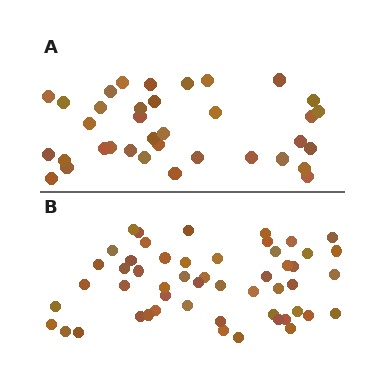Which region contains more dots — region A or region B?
Region B (the bottom region) has more dots.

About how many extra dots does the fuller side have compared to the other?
Region B has approximately 15 more dots than region A.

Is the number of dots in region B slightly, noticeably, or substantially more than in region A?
Region B has noticeably more, but not dramatically so. The ratio is roughly 1.4 to 1.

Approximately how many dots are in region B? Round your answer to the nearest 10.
About 50 dots. (The exact count is 52, which rounds to 50.)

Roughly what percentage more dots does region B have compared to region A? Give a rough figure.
About 45% more.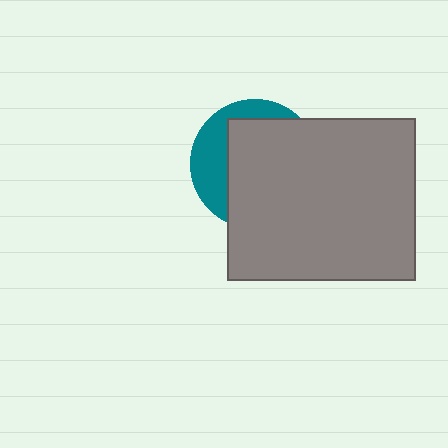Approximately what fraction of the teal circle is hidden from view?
Roughly 68% of the teal circle is hidden behind the gray rectangle.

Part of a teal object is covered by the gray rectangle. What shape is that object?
It is a circle.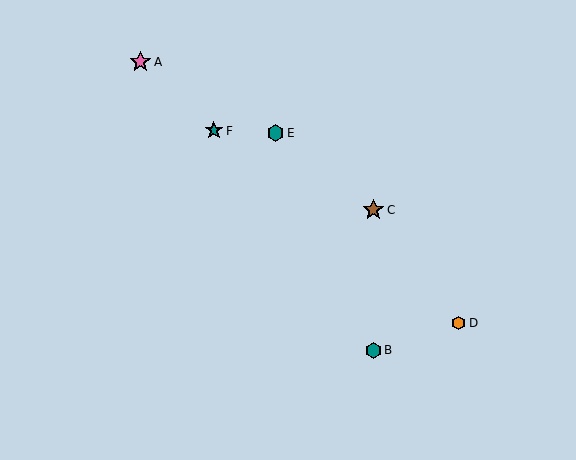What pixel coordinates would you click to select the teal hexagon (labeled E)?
Click at (275, 133) to select the teal hexagon E.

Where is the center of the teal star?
The center of the teal star is at (214, 131).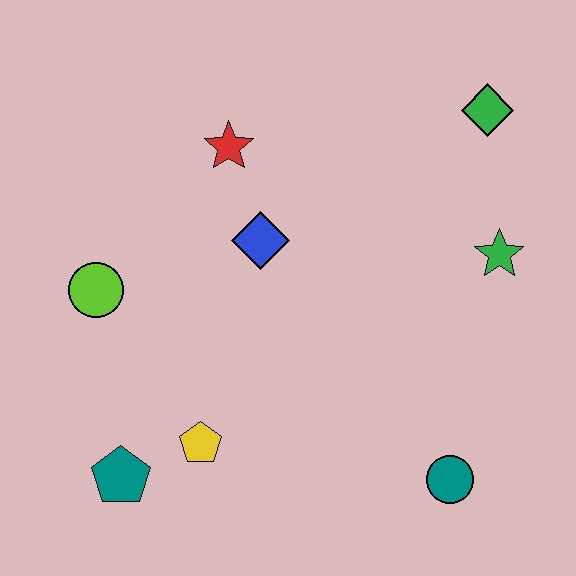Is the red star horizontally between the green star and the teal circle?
No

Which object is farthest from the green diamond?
The teal pentagon is farthest from the green diamond.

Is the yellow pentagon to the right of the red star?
No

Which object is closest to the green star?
The green diamond is closest to the green star.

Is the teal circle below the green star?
Yes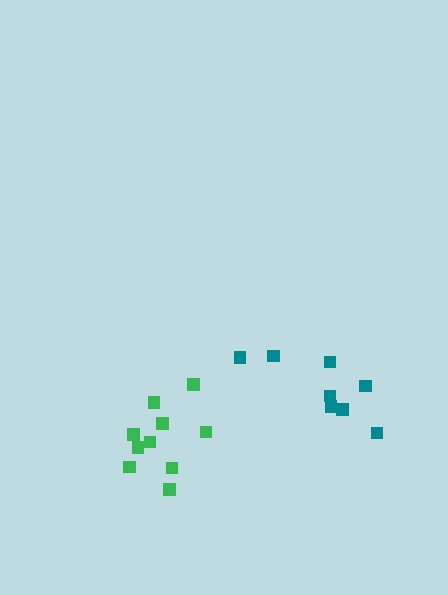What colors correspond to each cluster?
The clusters are colored: teal, green.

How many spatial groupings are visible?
There are 2 spatial groupings.